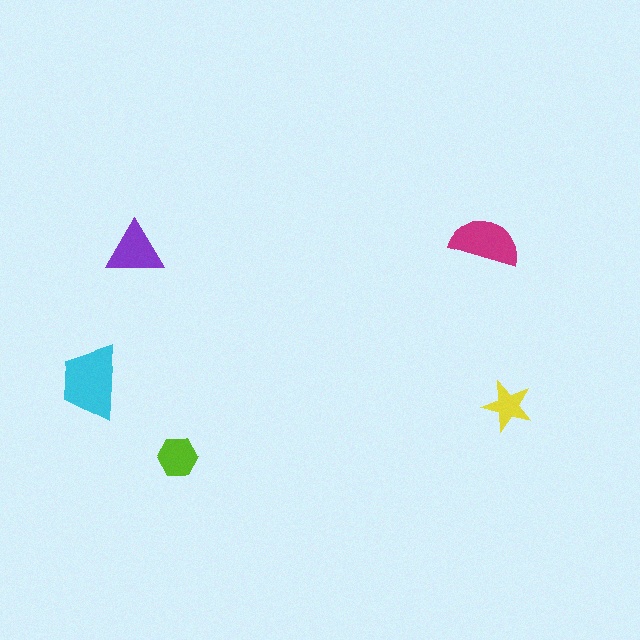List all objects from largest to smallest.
The cyan trapezoid, the magenta semicircle, the purple triangle, the lime hexagon, the yellow star.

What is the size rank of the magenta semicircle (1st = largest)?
2nd.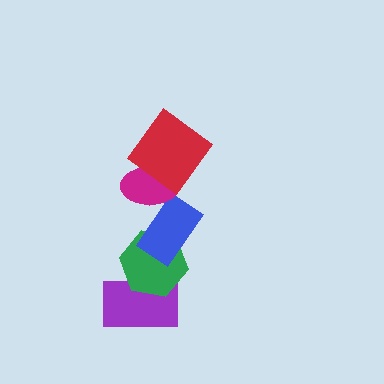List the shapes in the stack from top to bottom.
From top to bottom: the red diamond, the magenta ellipse, the blue rectangle, the green hexagon, the purple rectangle.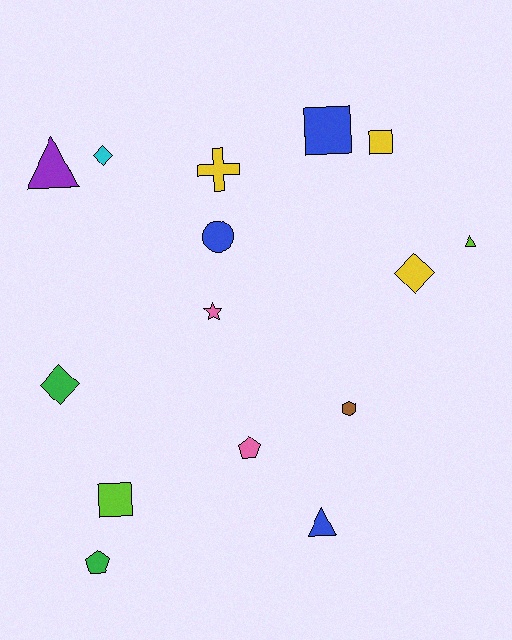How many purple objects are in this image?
There is 1 purple object.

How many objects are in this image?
There are 15 objects.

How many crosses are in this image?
There is 1 cross.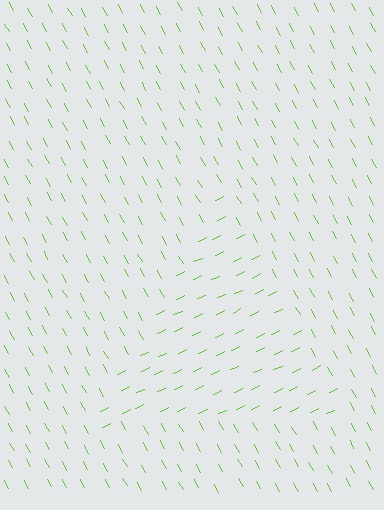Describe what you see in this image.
The image is filled with small lime line segments. A triangle region in the image has lines oriented differently from the surrounding lines, creating a visible texture boundary.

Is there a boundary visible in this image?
Yes, there is a texture boundary formed by a change in line orientation.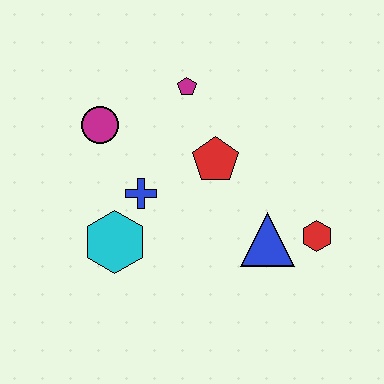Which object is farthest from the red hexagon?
The magenta circle is farthest from the red hexagon.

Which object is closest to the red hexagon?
The blue triangle is closest to the red hexagon.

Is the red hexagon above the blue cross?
No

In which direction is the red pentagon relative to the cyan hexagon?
The red pentagon is to the right of the cyan hexagon.